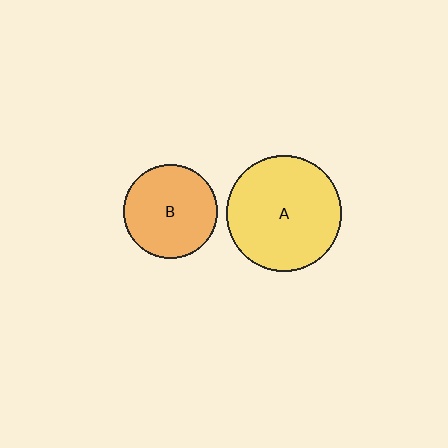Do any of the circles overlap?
No, none of the circles overlap.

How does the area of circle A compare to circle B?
Approximately 1.5 times.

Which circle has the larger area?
Circle A (yellow).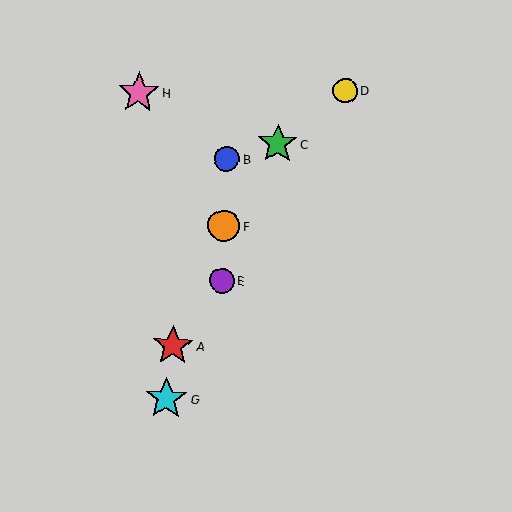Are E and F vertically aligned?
Yes, both are at x≈222.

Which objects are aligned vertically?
Objects B, E, F are aligned vertically.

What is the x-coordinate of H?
Object H is at x≈139.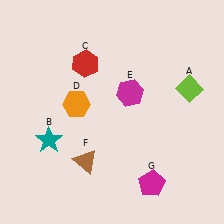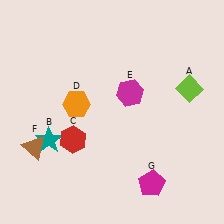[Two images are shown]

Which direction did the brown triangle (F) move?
The brown triangle (F) moved left.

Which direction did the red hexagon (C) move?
The red hexagon (C) moved down.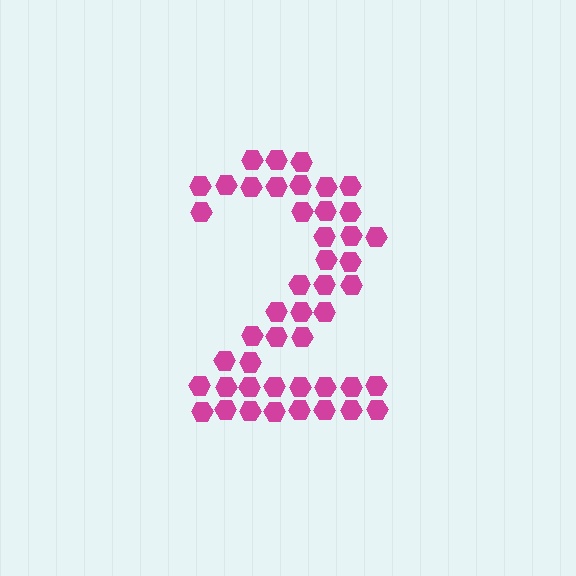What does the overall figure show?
The overall figure shows the digit 2.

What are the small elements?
The small elements are hexagons.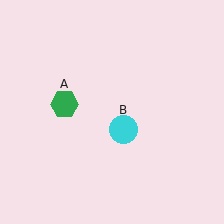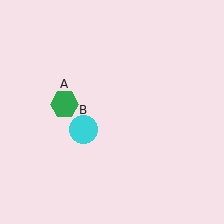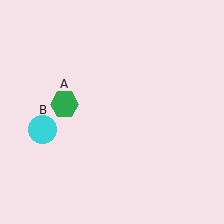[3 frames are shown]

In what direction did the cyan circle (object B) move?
The cyan circle (object B) moved left.